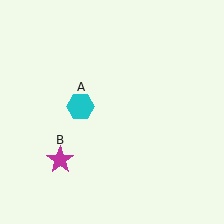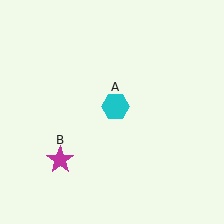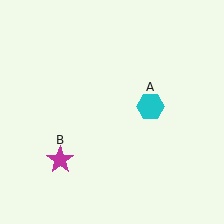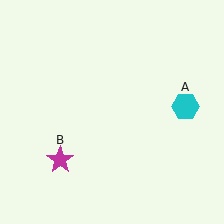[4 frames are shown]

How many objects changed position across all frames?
1 object changed position: cyan hexagon (object A).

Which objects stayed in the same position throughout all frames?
Magenta star (object B) remained stationary.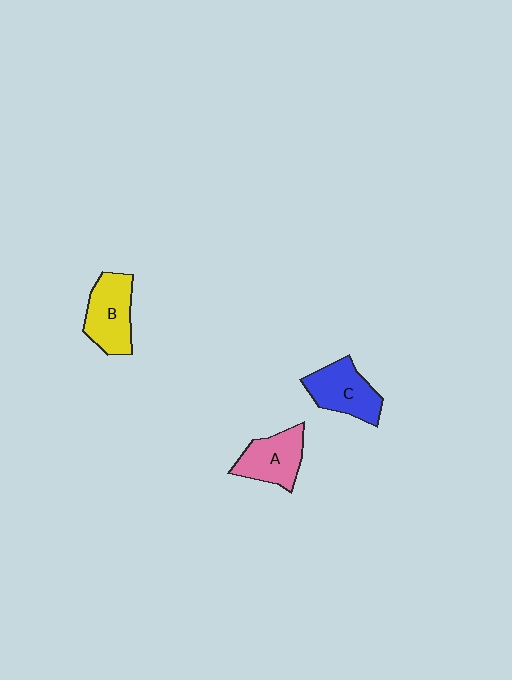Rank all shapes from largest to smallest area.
From largest to smallest: B (yellow), C (blue), A (pink).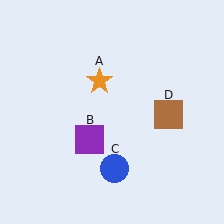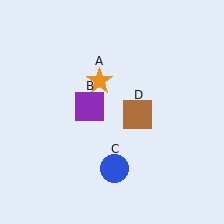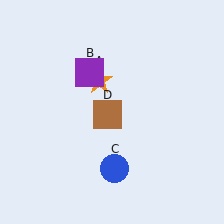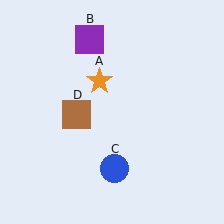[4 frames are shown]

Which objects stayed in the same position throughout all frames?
Orange star (object A) and blue circle (object C) remained stationary.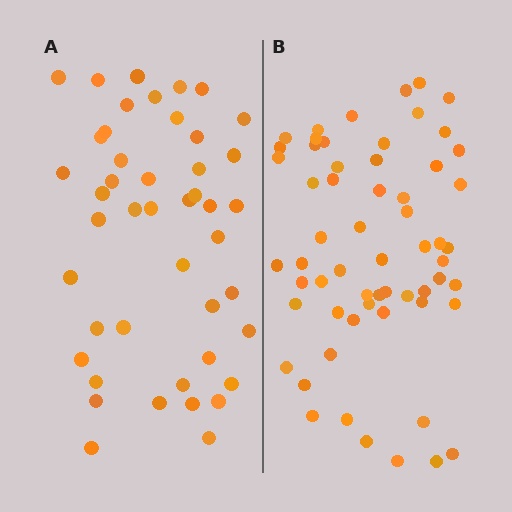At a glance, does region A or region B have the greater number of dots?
Region B (the right region) has more dots.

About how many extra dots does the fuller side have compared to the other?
Region B has approximately 15 more dots than region A.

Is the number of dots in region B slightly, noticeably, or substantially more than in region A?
Region B has noticeably more, but not dramatically so. The ratio is roughly 1.3 to 1.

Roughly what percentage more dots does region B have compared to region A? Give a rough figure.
About 35% more.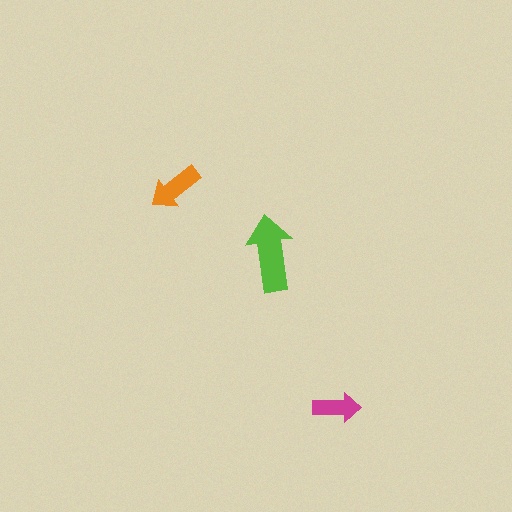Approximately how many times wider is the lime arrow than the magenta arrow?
About 1.5 times wider.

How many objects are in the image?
There are 3 objects in the image.